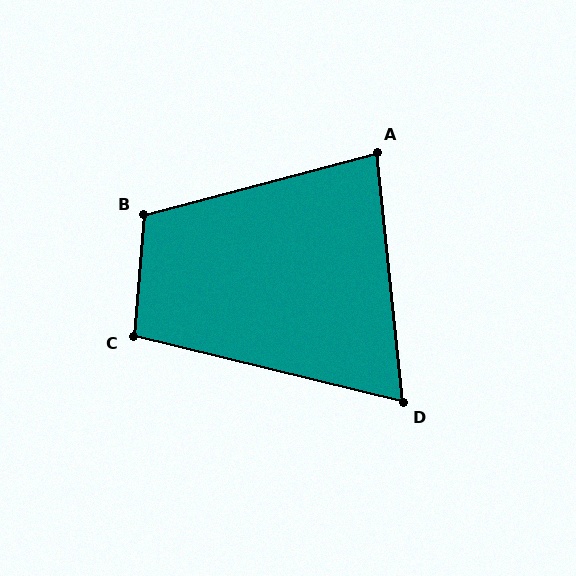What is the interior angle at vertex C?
Approximately 99 degrees (obtuse).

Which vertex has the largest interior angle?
B, at approximately 109 degrees.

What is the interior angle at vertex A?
Approximately 81 degrees (acute).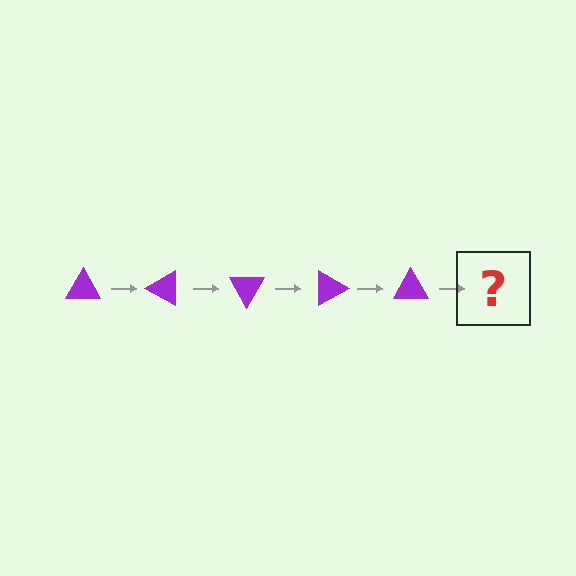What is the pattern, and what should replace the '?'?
The pattern is that the triangle rotates 30 degrees each step. The '?' should be a purple triangle rotated 150 degrees.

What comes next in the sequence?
The next element should be a purple triangle rotated 150 degrees.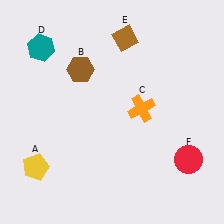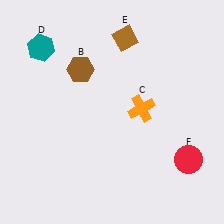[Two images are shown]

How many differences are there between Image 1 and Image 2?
There is 1 difference between the two images.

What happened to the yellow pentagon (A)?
The yellow pentagon (A) was removed in Image 2. It was in the bottom-left area of Image 1.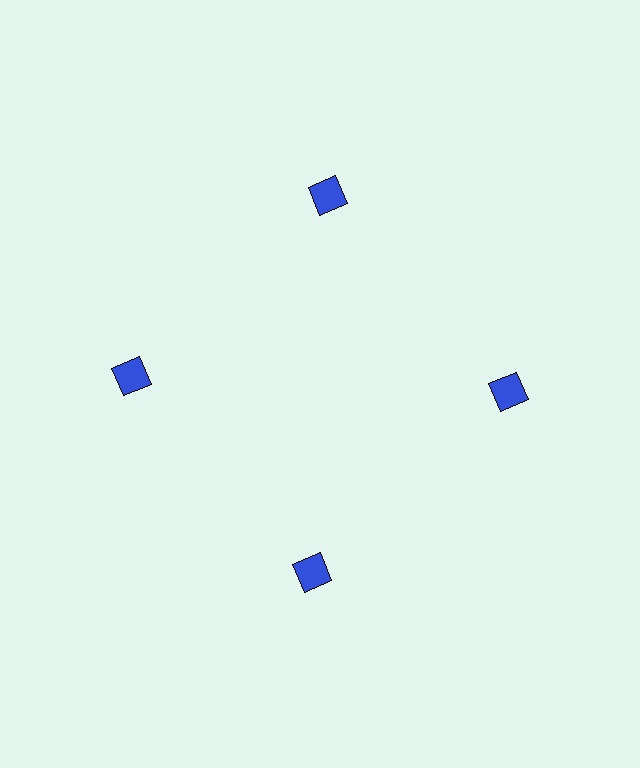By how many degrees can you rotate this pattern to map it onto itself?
The pattern maps onto itself every 90 degrees of rotation.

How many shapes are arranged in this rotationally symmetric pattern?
There are 4 shapes, arranged in 4 groups of 1.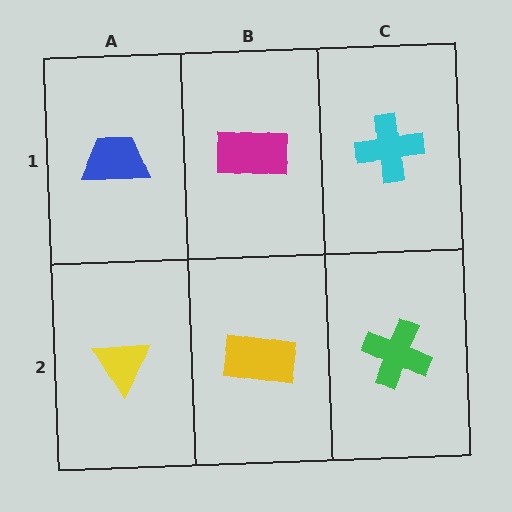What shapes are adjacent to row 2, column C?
A cyan cross (row 1, column C), a yellow rectangle (row 2, column B).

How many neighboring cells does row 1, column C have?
2.